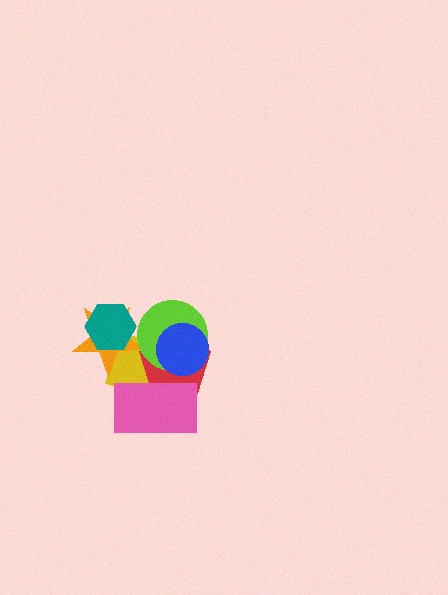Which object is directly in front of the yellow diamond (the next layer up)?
The red pentagon is directly in front of the yellow diamond.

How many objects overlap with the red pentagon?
4 objects overlap with the red pentagon.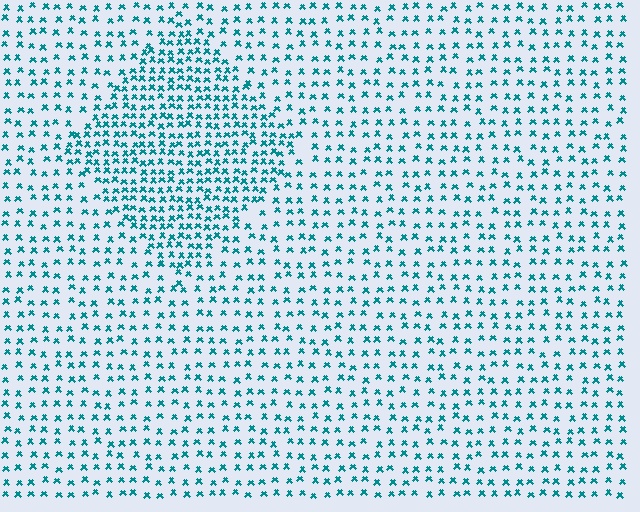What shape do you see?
I see a diamond.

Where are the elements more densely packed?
The elements are more densely packed inside the diamond boundary.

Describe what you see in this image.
The image contains small teal elements arranged at two different densities. A diamond-shaped region is visible where the elements are more densely packed than the surrounding area.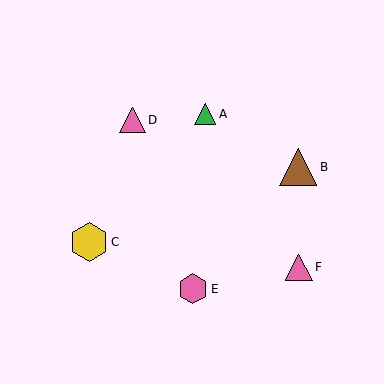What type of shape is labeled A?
Shape A is a green triangle.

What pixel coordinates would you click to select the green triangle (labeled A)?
Click at (205, 114) to select the green triangle A.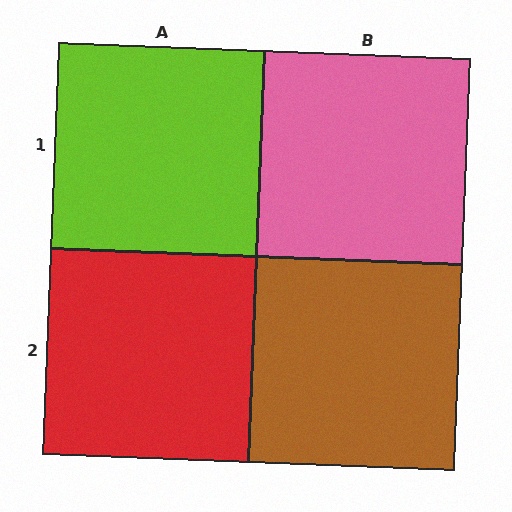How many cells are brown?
1 cell is brown.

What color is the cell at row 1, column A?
Lime.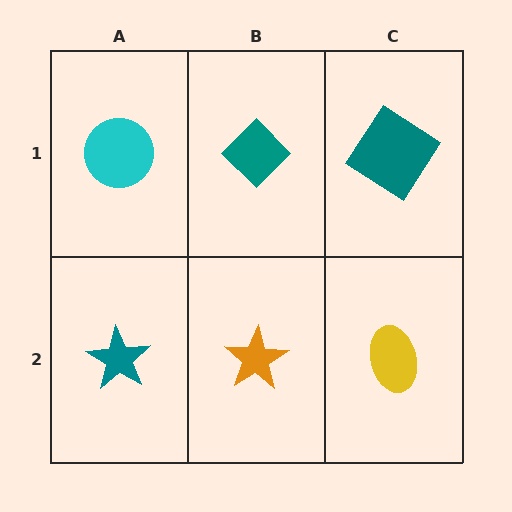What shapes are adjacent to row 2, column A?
A cyan circle (row 1, column A), an orange star (row 2, column B).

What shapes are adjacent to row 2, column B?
A teal diamond (row 1, column B), a teal star (row 2, column A), a yellow ellipse (row 2, column C).